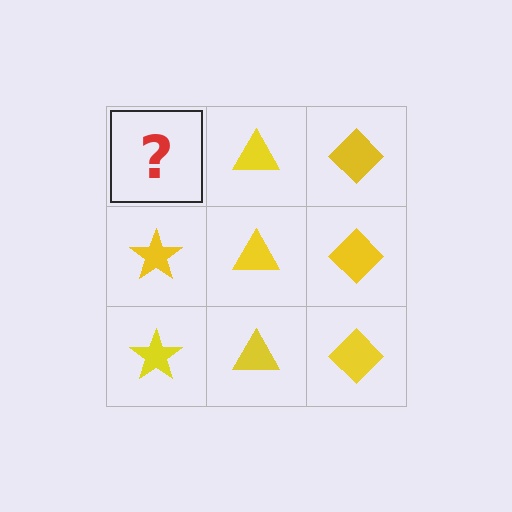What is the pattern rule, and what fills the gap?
The rule is that each column has a consistent shape. The gap should be filled with a yellow star.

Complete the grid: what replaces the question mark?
The question mark should be replaced with a yellow star.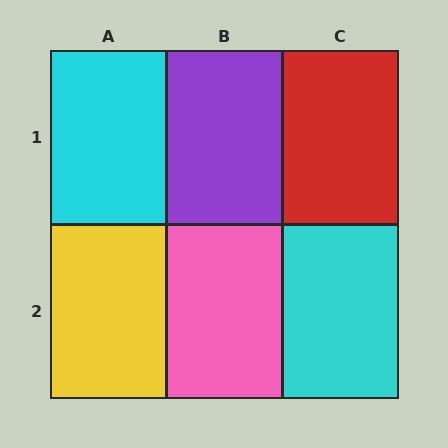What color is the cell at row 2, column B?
Pink.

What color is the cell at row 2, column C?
Cyan.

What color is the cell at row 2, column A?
Yellow.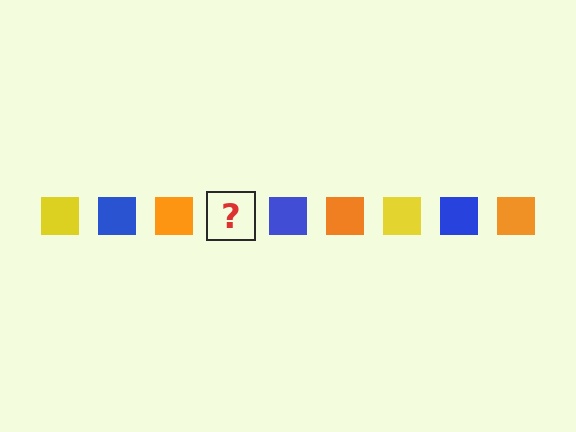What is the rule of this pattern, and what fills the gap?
The rule is that the pattern cycles through yellow, blue, orange squares. The gap should be filled with a yellow square.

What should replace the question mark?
The question mark should be replaced with a yellow square.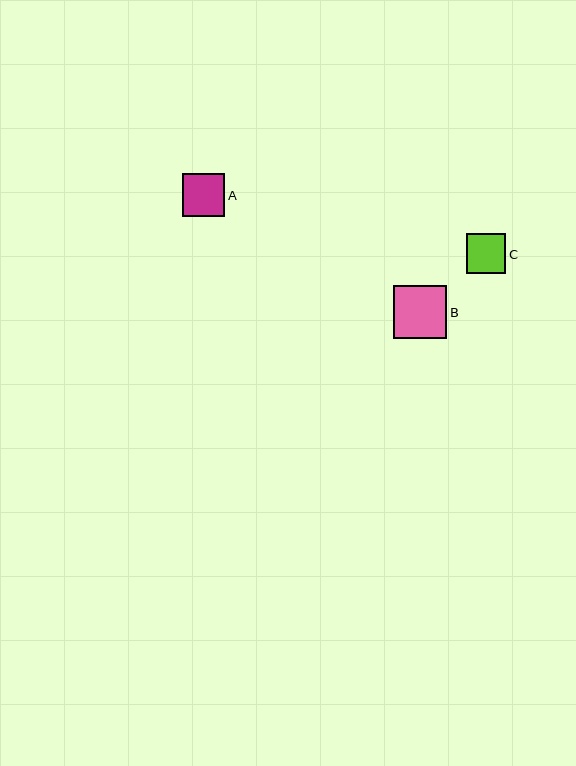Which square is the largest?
Square B is the largest with a size of approximately 53 pixels.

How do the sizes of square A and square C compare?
Square A and square C are approximately the same size.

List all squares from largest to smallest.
From largest to smallest: B, A, C.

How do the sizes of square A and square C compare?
Square A and square C are approximately the same size.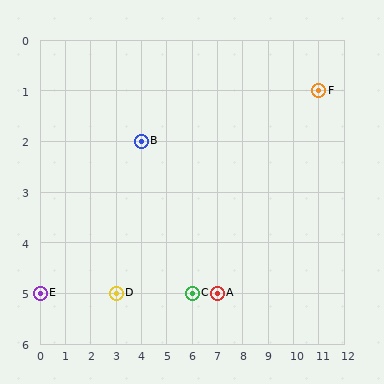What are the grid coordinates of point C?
Point C is at grid coordinates (6, 5).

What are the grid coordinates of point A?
Point A is at grid coordinates (7, 5).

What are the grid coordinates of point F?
Point F is at grid coordinates (11, 1).